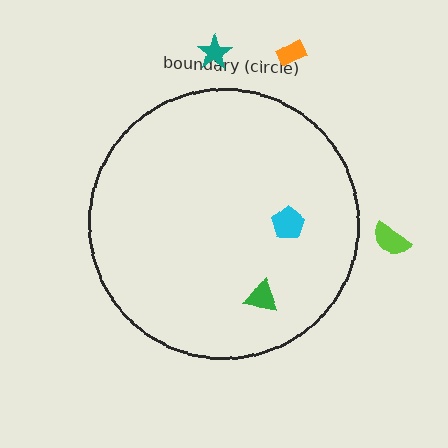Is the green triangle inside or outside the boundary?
Inside.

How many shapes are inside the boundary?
2 inside, 3 outside.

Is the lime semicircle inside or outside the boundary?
Outside.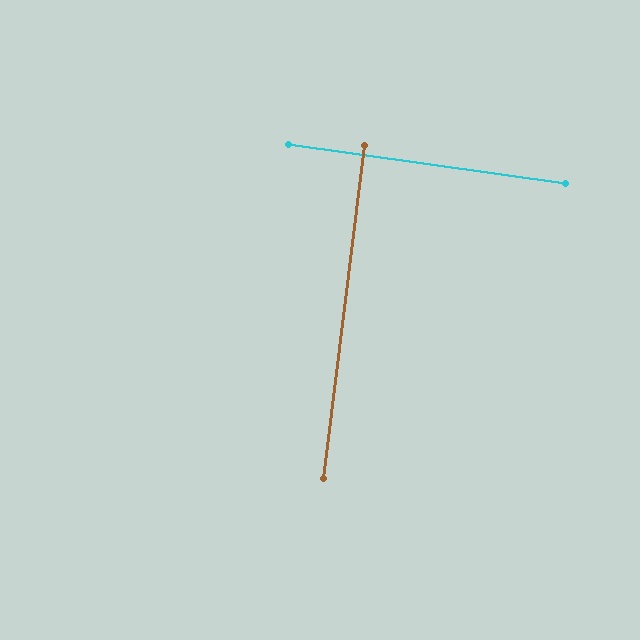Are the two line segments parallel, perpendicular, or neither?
Perpendicular — they meet at approximately 89°.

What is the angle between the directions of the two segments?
Approximately 89 degrees.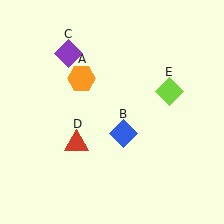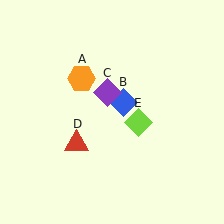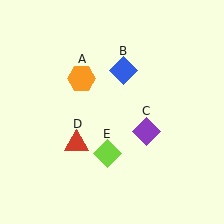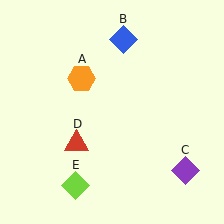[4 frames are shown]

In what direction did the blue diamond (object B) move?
The blue diamond (object B) moved up.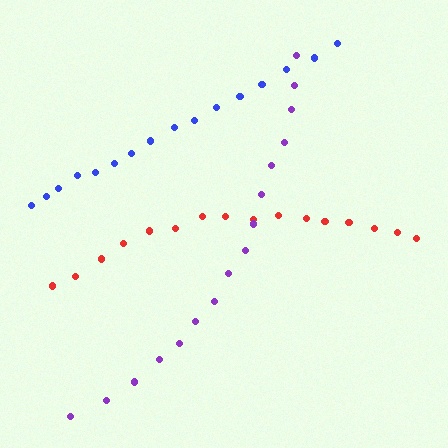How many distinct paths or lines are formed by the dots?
There are 3 distinct paths.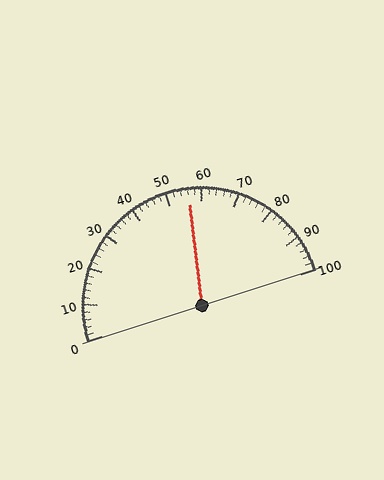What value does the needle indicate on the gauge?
The needle indicates approximately 56.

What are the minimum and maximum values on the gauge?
The gauge ranges from 0 to 100.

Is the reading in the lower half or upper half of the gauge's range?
The reading is in the upper half of the range (0 to 100).